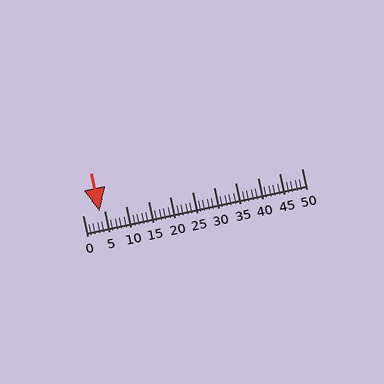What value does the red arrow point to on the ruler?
The red arrow points to approximately 4.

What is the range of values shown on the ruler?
The ruler shows values from 0 to 50.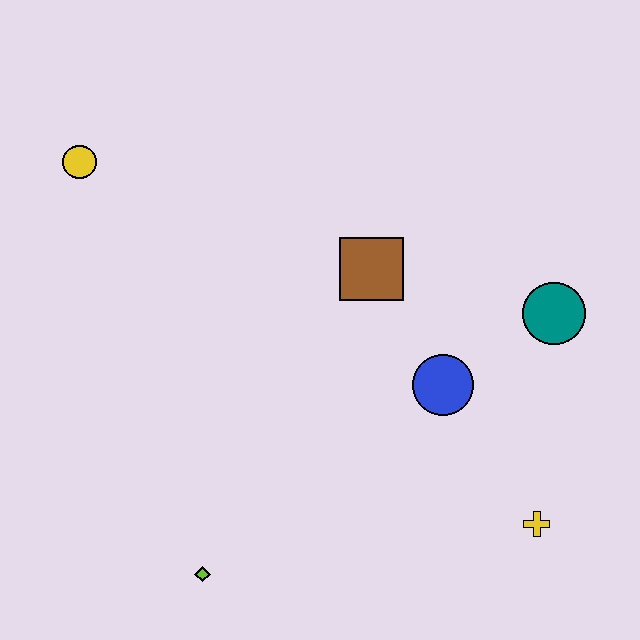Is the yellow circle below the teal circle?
No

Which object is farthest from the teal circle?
The yellow circle is farthest from the teal circle.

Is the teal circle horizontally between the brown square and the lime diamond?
No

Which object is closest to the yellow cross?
The blue circle is closest to the yellow cross.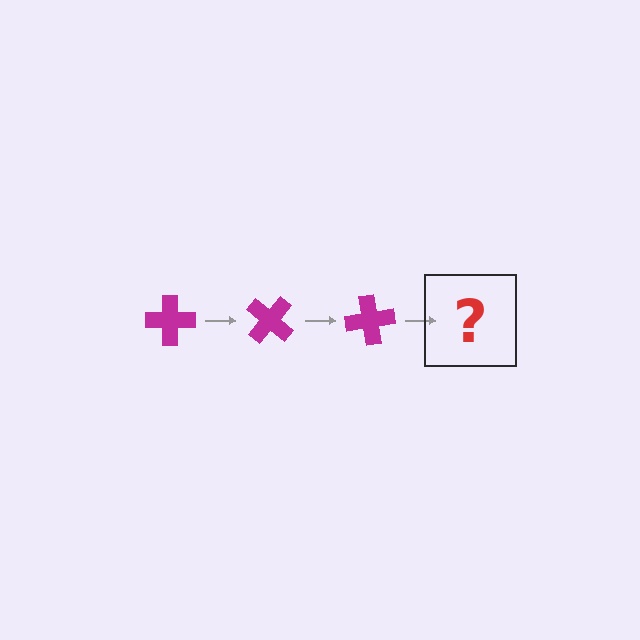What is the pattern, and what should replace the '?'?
The pattern is that the cross rotates 40 degrees each step. The '?' should be a magenta cross rotated 120 degrees.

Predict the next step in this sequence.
The next step is a magenta cross rotated 120 degrees.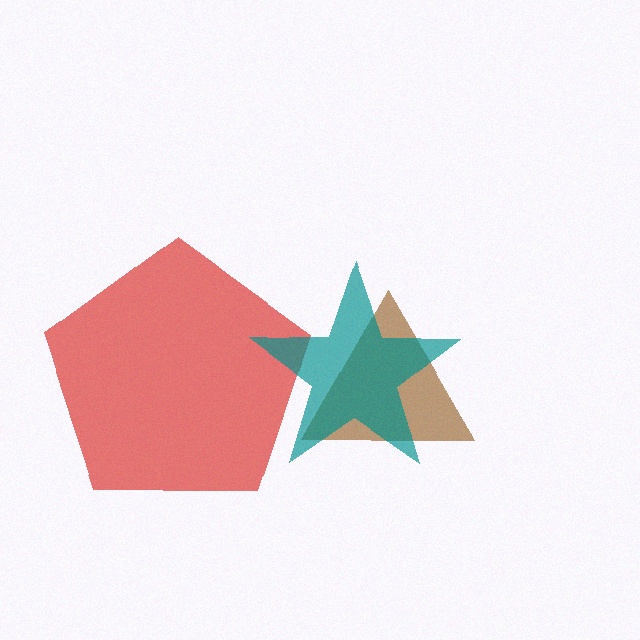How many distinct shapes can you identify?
There are 3 distinct shapes: a brown triangle, a red pentagon, a teal star.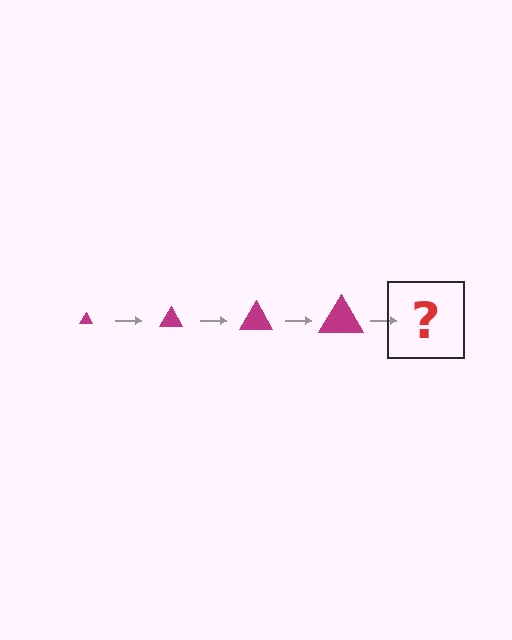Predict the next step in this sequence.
The next step is a magenta triangle, larger than the previous one.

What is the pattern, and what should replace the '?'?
The pattern is that the triangle gets progressively larger each step. The '?' should be a magenta triangle, larger than the previous one.